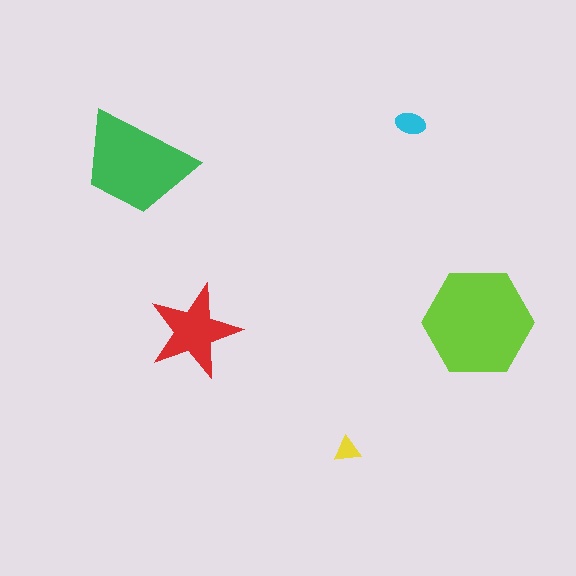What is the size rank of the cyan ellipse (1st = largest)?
4th.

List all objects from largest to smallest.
The lime hexagon, the green trapezoid, the red star, the cyan ellipse, the yellow triangle.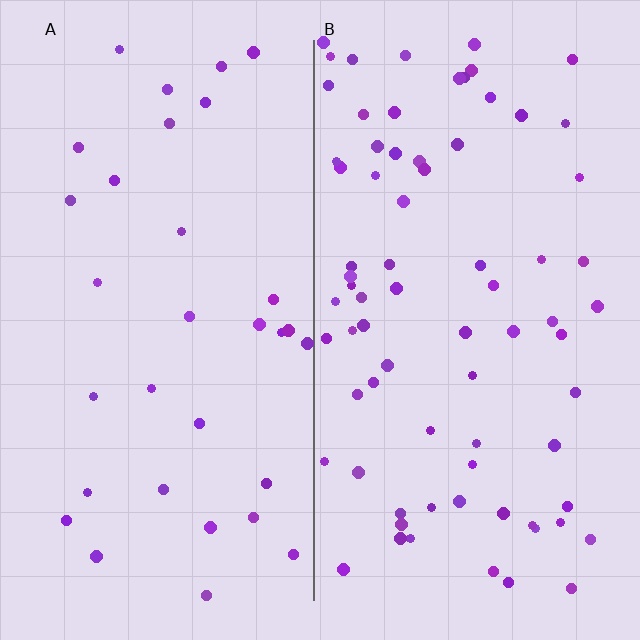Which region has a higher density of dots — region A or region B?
B (the right).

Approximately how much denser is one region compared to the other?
Approximately 2.3× — region B over region A.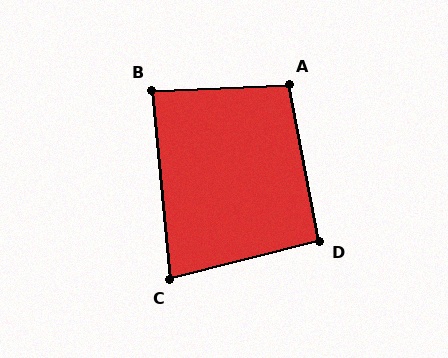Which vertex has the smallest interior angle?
C, at approximately 81 degrees.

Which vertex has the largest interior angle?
A, at approximately 99 degrees.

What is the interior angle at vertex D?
Approximately 93 degrees (approximately right).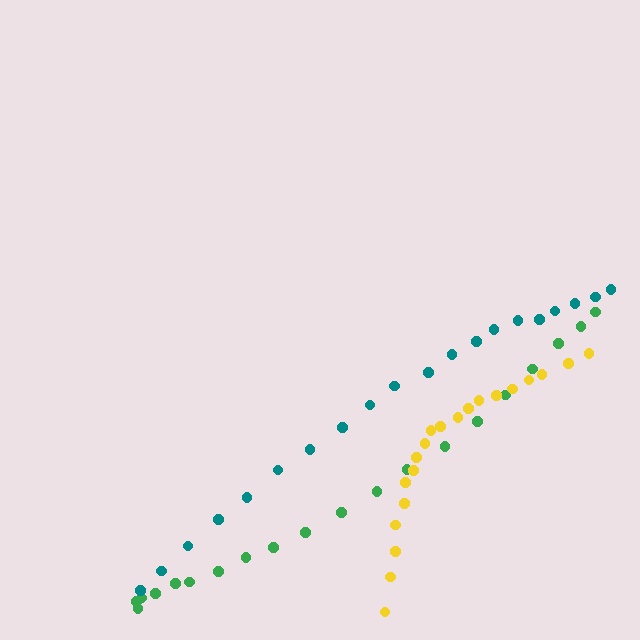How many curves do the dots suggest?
There are 3 distinct paths.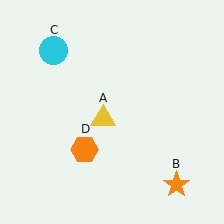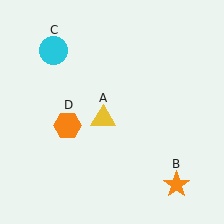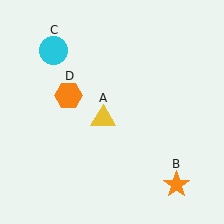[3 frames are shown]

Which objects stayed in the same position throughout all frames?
Yellow triangle (object A) and orange star (object B) and cyan circle (object C) remained stationary.